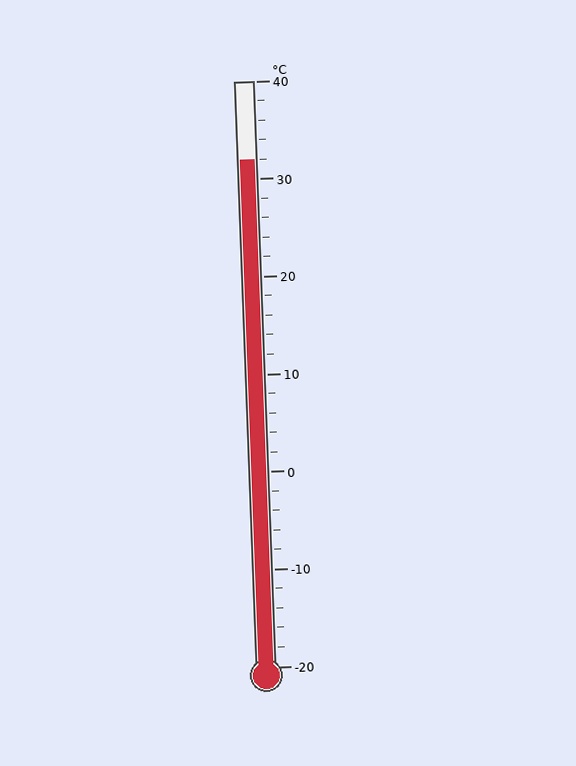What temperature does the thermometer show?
The thermometer shows approximately 32°C.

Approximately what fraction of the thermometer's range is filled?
The thermometer is filled to approximately 85% of its range.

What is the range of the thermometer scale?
The thermometer scale ranges from -20°C to 40°C.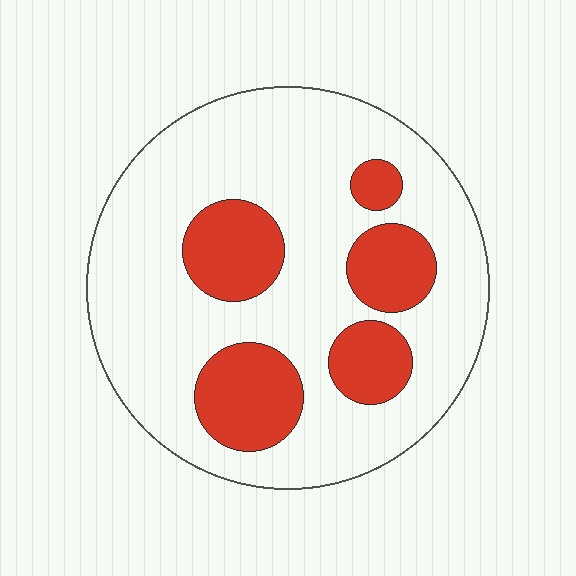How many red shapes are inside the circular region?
5.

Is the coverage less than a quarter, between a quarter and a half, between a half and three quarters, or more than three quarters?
Between a quarter and a half.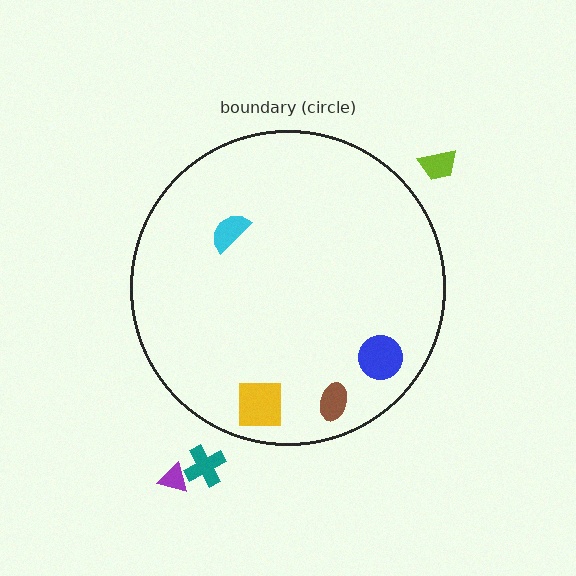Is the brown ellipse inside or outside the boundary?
Inside.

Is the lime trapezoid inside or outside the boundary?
Outside.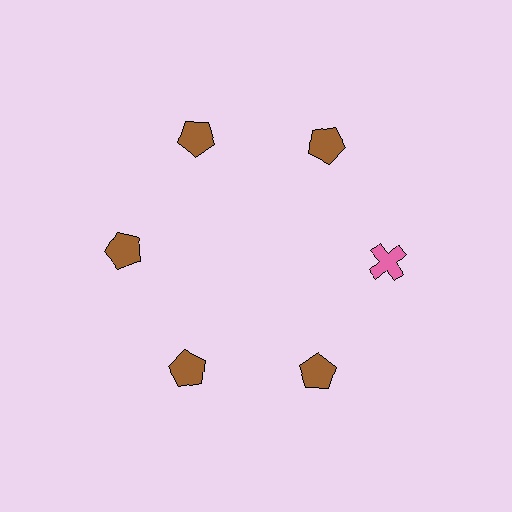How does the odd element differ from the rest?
It differs in both color (pink instead of brown) and shape (cross instead of pentagon).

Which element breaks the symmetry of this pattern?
The pink cross at roughly the 3 o'clock position breaks the symmetry. All other shapes are brown pentagons.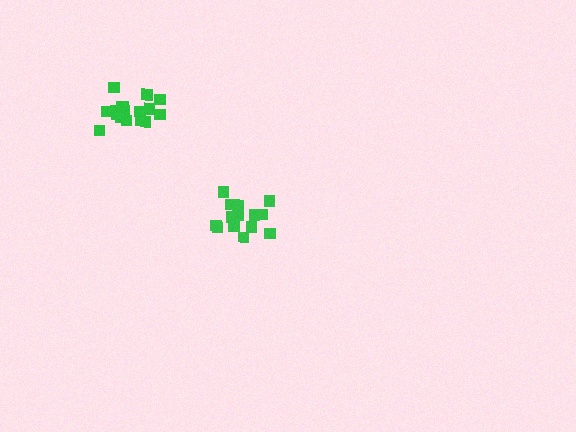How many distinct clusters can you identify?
There are 2 distinct clusters.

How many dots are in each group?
Group 1: 18 dots, Group 2: 14 dots (32 total).